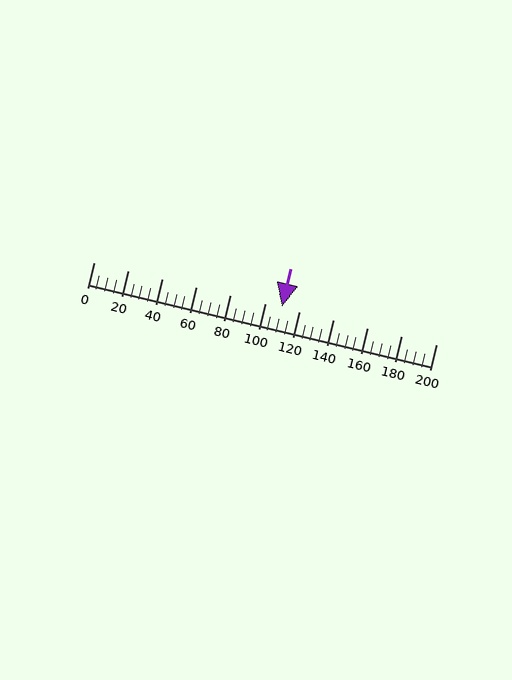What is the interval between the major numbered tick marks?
The major tick marks are spaced 20 units apart.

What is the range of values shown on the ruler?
The ruler shows values from 0 to 200.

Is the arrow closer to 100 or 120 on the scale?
The arrow is closer to 120.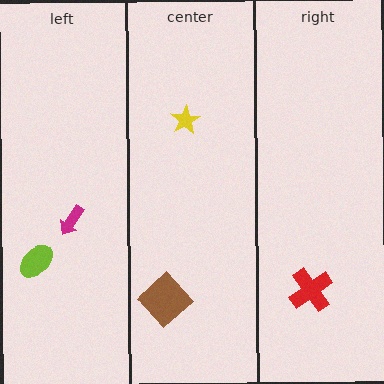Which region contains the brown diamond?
The center region.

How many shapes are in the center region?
2.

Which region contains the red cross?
The right region.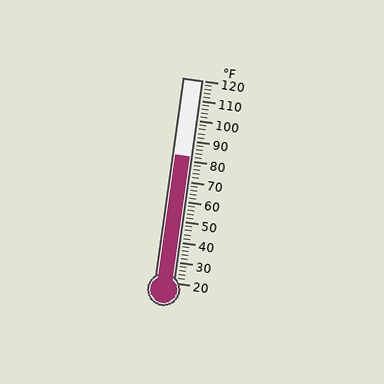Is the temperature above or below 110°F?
The temperature is below 110°F.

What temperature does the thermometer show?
The thermometer shows approximately 82°F.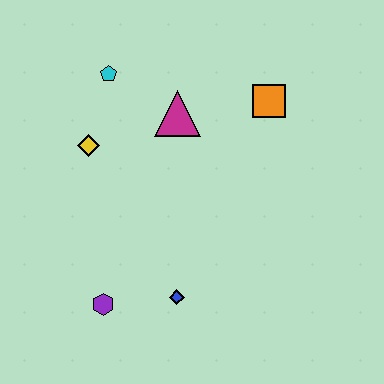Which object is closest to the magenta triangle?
The cyan pentagon is closest to the magenta triangle.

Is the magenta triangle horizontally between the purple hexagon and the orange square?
Yes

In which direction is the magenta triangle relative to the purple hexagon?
The magenta triangle is above the purple hexagon.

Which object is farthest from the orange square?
The purple hexagon is farthest from the orange square.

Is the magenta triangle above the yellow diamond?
Yes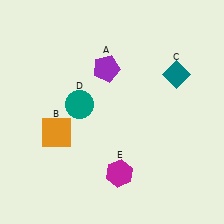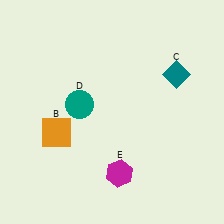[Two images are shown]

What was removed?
The purple pentagon (A) was removed in Image 2.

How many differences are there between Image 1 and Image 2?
There is 1 difference between the two images.